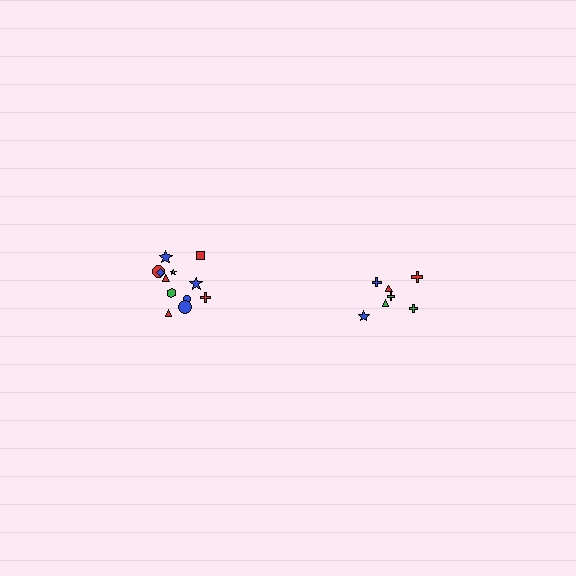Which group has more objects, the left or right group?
The left group.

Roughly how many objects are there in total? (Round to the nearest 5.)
Roughly 20 objects in total.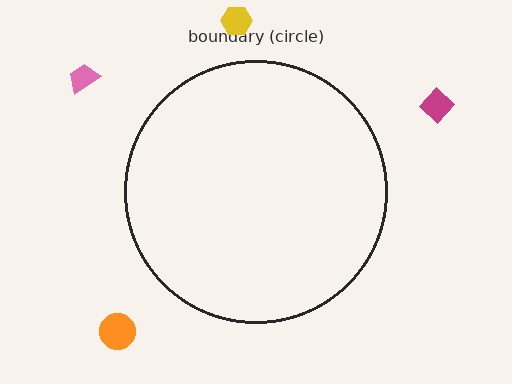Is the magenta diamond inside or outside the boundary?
Outside.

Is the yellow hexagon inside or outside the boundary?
Outside.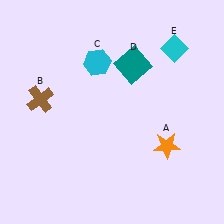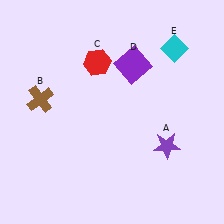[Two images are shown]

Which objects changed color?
A changed from orange to purple. C changed from cyan to red. D changed from teal to purple.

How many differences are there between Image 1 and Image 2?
There are 3 differences between the two images.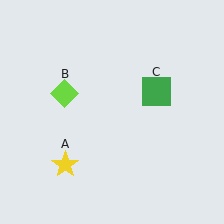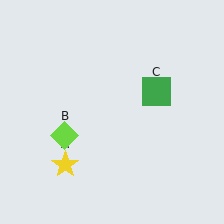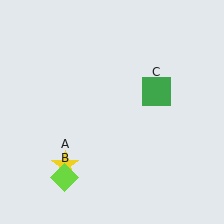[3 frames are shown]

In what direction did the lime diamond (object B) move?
The lime diamond (object B) moved down.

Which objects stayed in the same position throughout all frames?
Yellow star (object A) and green square (object C) remained stationary.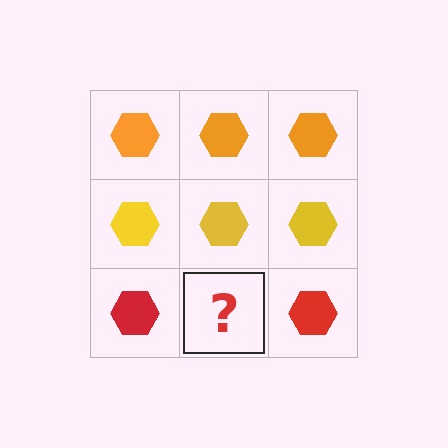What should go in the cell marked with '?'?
The missing cell should contain a red hexagon.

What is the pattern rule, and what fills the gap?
The rule is that each row has a consistent color. The gap should be filled with a red hexagon.